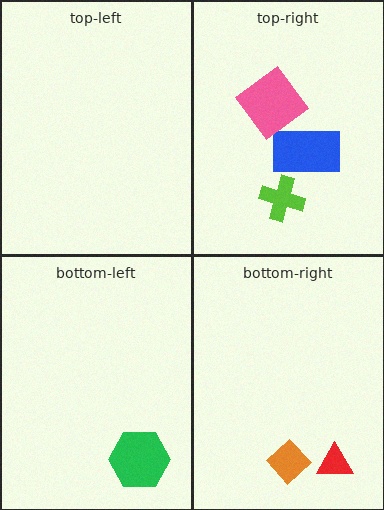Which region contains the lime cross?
The top-right region.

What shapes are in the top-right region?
The blue rectangle, the pink diamond, the lime cross.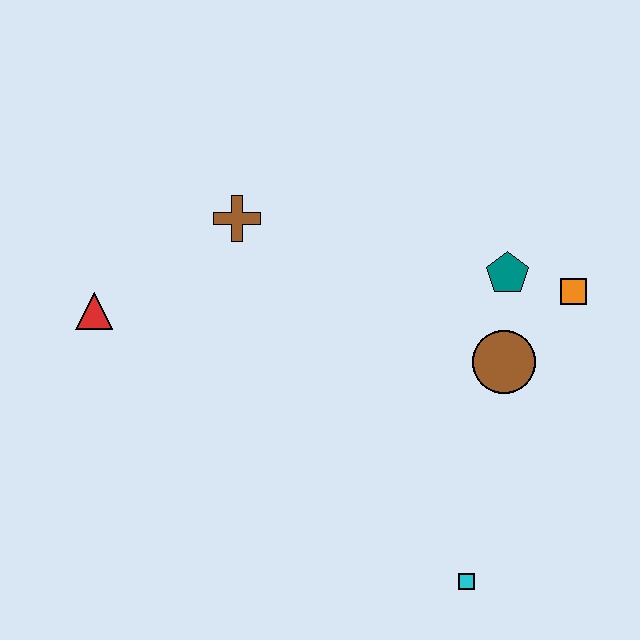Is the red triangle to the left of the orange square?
Yes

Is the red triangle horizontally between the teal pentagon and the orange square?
No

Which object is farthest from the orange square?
The red triangle is farthest from the orange square.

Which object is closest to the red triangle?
The brown cross is closest to the red triangle.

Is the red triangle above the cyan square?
Yes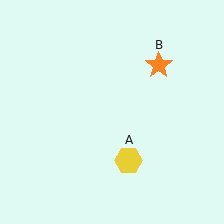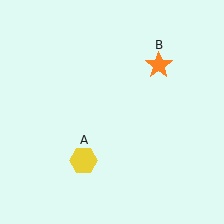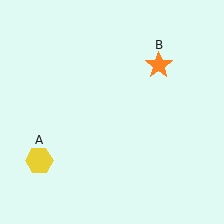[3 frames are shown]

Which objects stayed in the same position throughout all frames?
Orange star (object B) remained stationary.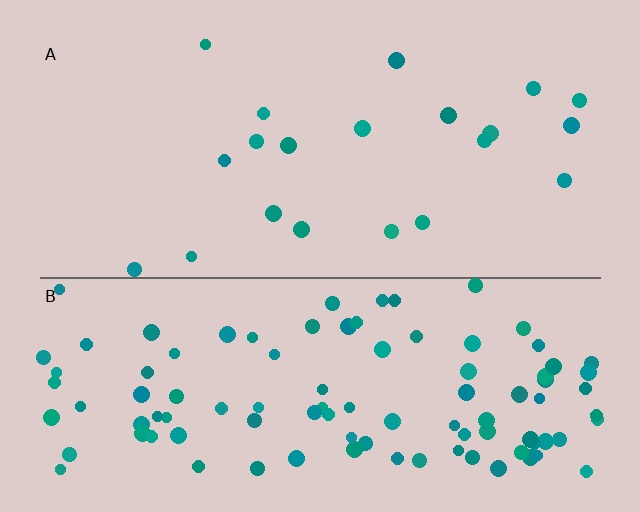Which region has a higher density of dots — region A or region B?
B (the bottom).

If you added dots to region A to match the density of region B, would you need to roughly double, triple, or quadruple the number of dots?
Approximately quadruple.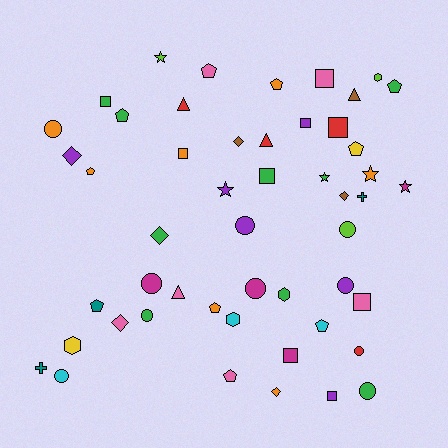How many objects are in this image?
There are 50 objects.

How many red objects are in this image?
There are 4 red objects.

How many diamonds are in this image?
There are 6 diamonds.